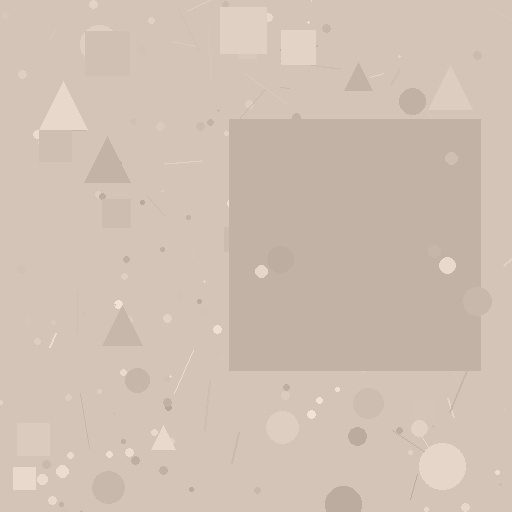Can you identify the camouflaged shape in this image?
The camouflaged shape is a square.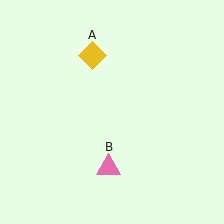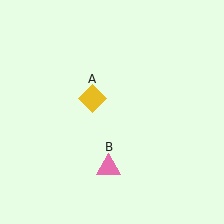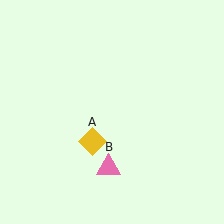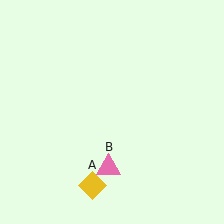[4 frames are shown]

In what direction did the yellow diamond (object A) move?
The yellow diamond (object A) moved down.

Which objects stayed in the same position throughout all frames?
Pink triangle (object B) remained stationary.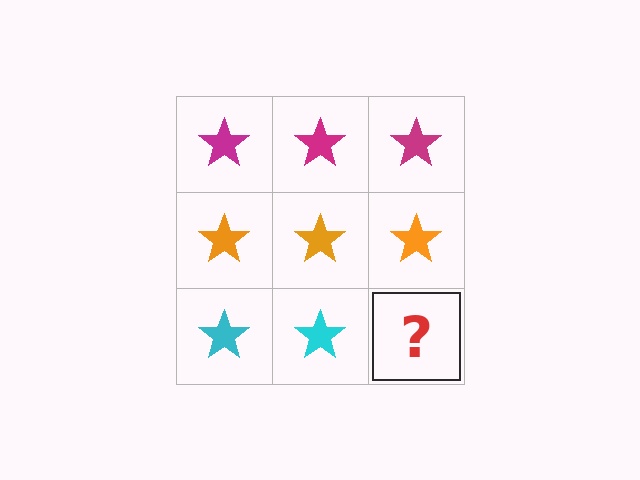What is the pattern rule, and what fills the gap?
The rule is that each row has a consistent color. The gap should be filled with a cyan star.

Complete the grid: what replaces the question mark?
The question mark should be replaced with a cyan star.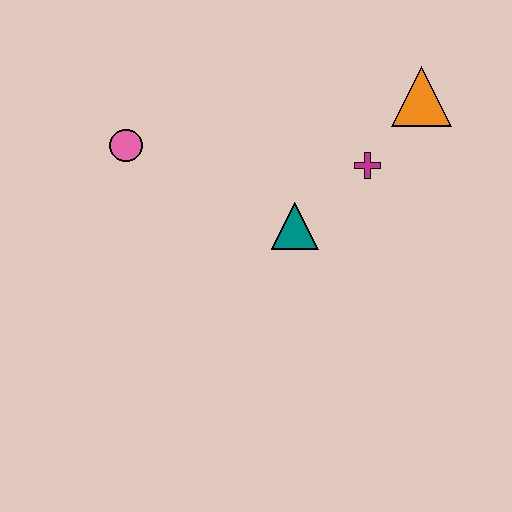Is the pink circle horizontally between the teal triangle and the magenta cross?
No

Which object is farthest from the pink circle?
The orange triangle is farthest from the pink circle.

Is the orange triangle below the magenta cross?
No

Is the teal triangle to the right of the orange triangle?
No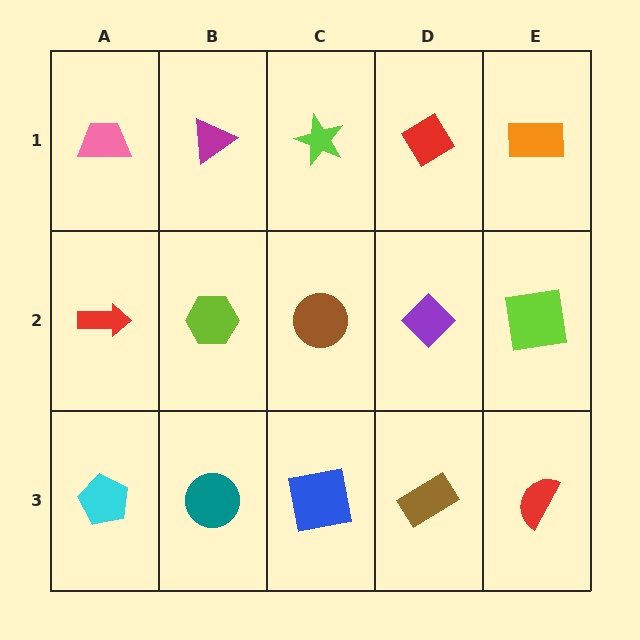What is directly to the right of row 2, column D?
A lime square.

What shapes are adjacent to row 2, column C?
A lime star (row 1, column C), a blue square (row 3, column C), a lime hexagon (row 2, column B), a purple diamond (row 2, column D).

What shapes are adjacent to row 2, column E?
An orange rectangle (row 1, column E), a red semicircle (row 3, column E), a purple diamond (row 2, column D).